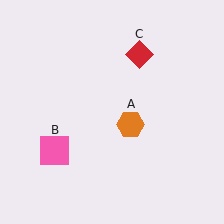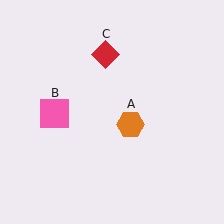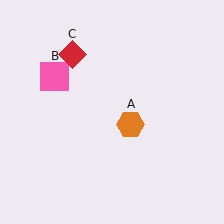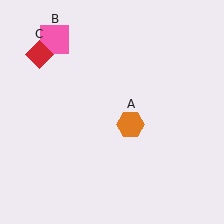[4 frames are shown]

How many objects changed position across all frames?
2 objects changed position: pink square (object B), red diamond (object C).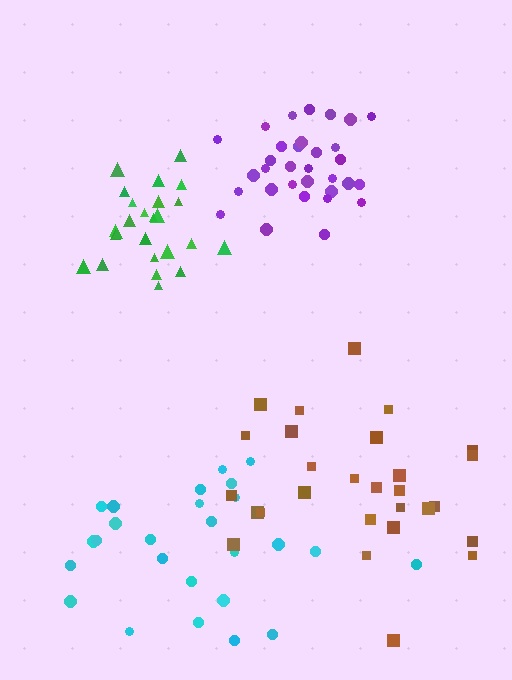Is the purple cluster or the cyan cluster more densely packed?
Purple.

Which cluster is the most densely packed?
Green.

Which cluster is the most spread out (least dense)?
Cyan.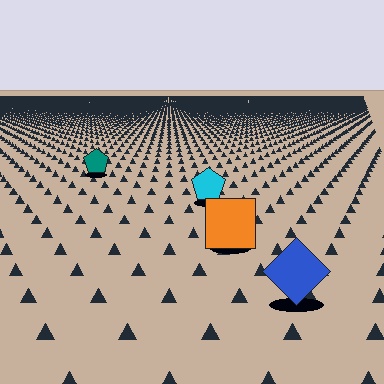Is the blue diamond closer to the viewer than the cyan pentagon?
Yes. The blue diamond is closer — you can tell from the texture gradient: the ground texture is coarser near it.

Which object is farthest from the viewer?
The teal pentagon is farthest from the viewer. It appears smaller and the ground texture around it is denser.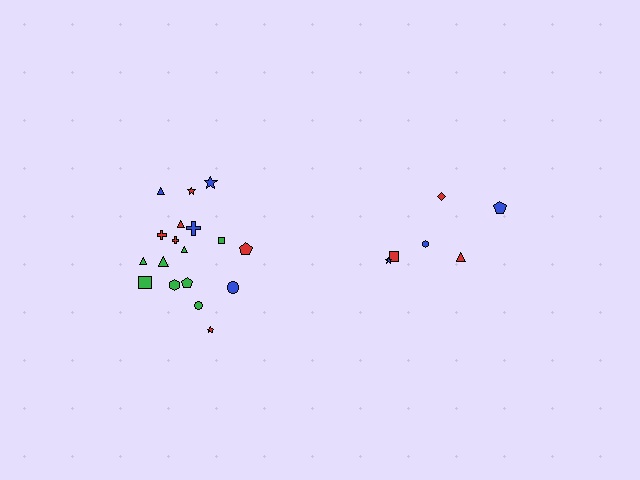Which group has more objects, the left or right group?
The left group.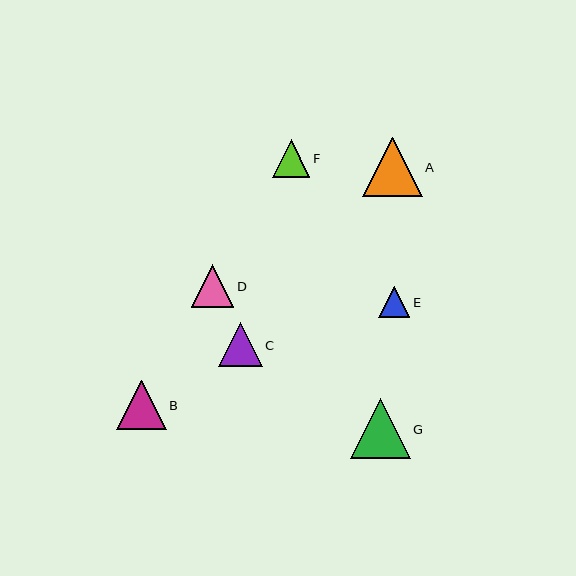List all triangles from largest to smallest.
From largest to smallest: A, G, B, C, D, F, E.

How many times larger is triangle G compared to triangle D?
Triangle G is approximately 1.4 times the size of triangle D.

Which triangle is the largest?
Triangle A is the largest with a size of approximately 60 pixels.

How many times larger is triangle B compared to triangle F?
Triangle B is approximately 1.3 times the size of triangle F.